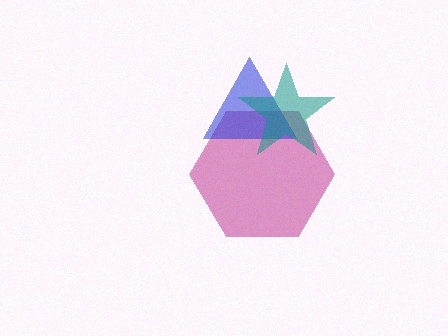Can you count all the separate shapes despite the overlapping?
Yes, there are 3 separate shapes.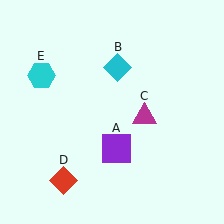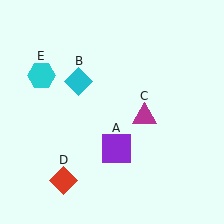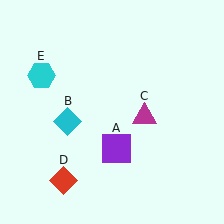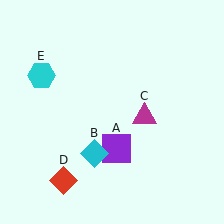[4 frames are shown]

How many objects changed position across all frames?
1 object changed position: cyan diamond (object B).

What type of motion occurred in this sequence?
The cyan diamond (object B) rotated counterclockwise around the center of the scene.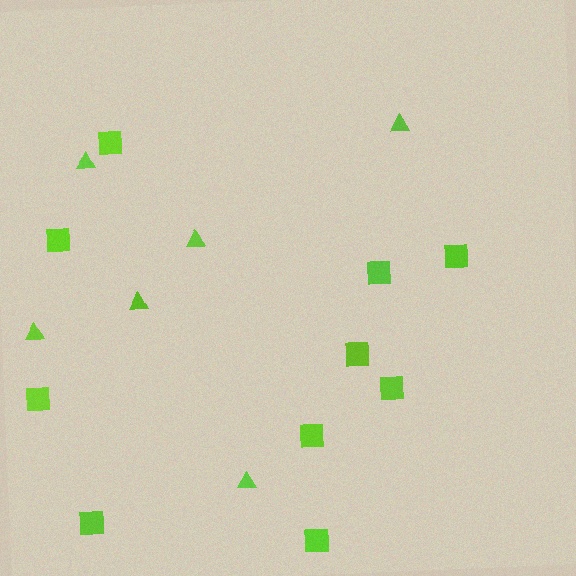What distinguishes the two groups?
There are 2 groups: one group of triangles (6) and one group of squares (10).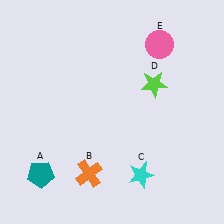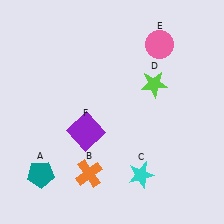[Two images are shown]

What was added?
A purple square (F) was added in Image 2.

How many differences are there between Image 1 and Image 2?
There is 1 difference between the two images.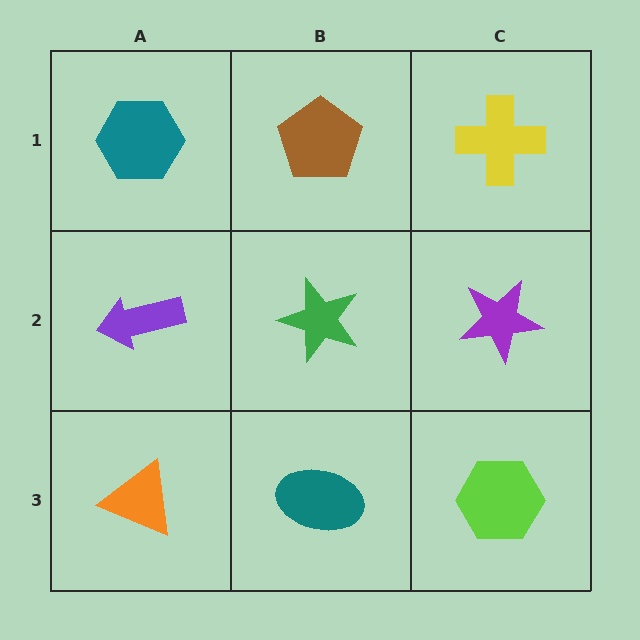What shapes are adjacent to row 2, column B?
A brown pentagon (row 1, column B), a teal ellipse (row 3, column B), a purple arrow (row 2, column A), a purple star (row 2, column C).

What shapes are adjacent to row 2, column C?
A yellow cross (row 1, column C), a lime hexagon (row 3, column C), a green star (row 2, column B).